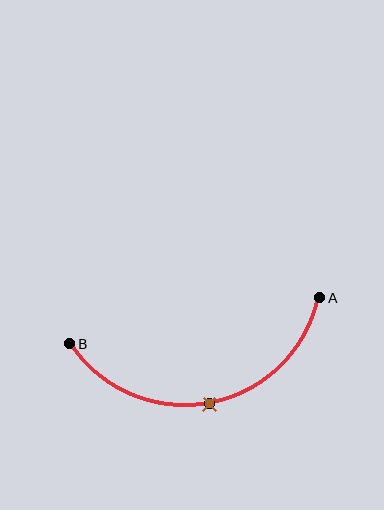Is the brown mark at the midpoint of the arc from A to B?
Yes. The brown mark lies on the arc at equal arc-length from both A and B — it is the arc midpoint.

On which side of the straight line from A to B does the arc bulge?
The arc bulges below the straight line connecting A and B.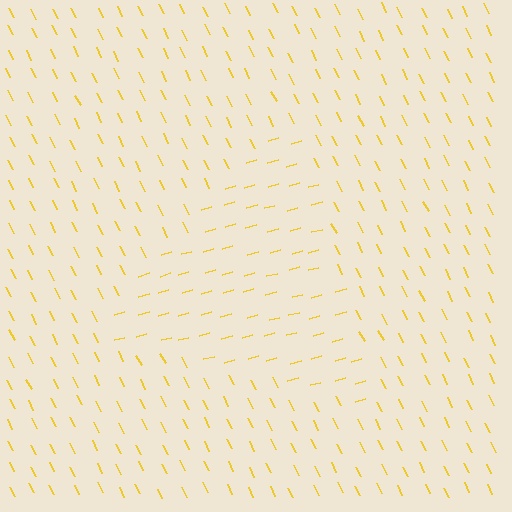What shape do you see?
I see a triangle.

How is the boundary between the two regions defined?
The boundary is defined purely by a change in line orientation (approximately 79 degrees difference). All lines are the same color and thickness.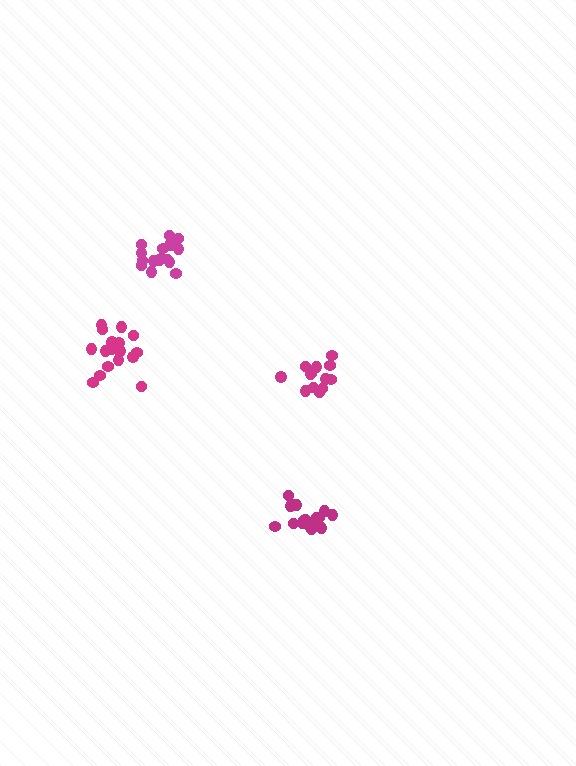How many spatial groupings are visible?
There are 4 spatial groupings.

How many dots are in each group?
Group 1: 18 dots, Group 2: 17 dots, Group 3: 14 dots, Group 4: 18 dots (67 total).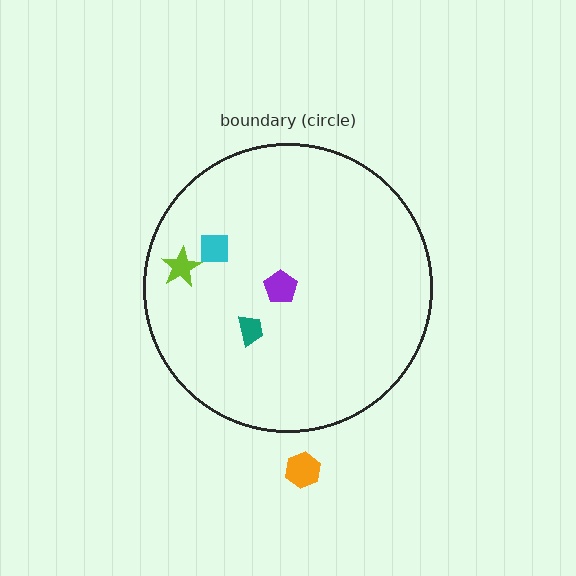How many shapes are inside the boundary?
4 inside, 1 outside.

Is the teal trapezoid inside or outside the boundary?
Inside.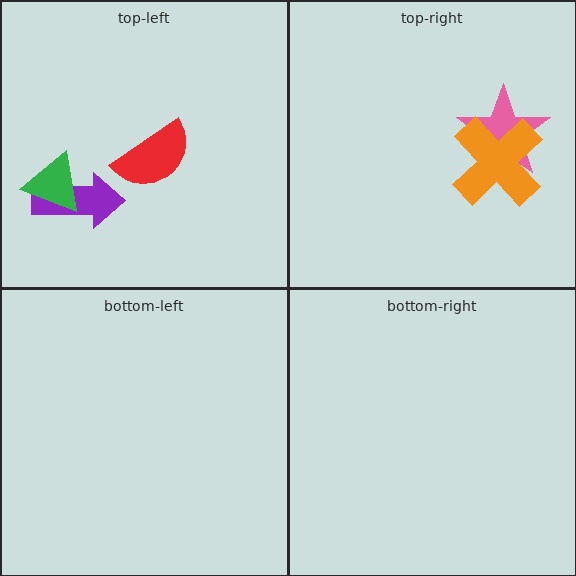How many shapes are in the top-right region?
2.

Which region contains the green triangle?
The top-left region.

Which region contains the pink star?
The top-right region.